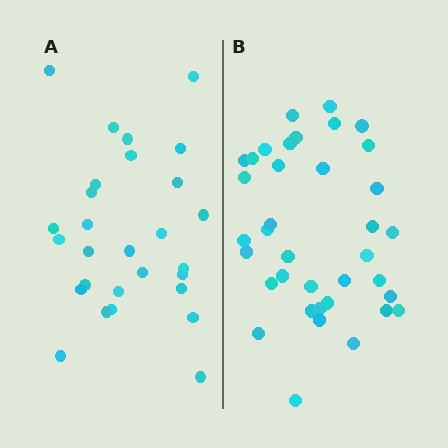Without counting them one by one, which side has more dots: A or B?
Region B (the right region) has more dots.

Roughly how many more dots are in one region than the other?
Region B has roughly 8 or so more dots than region A.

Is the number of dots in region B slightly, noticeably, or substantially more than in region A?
Region B has noticeably more, but not dramatically so. The ratio is roughly 1.3 to 1.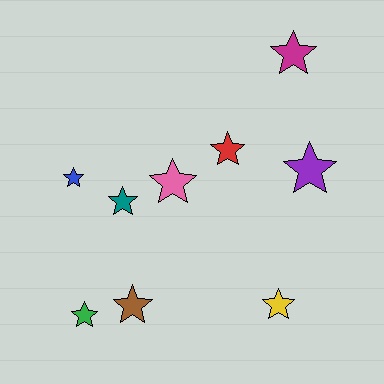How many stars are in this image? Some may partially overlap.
There are 9 stars.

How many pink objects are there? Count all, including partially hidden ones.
There is 1 pink object.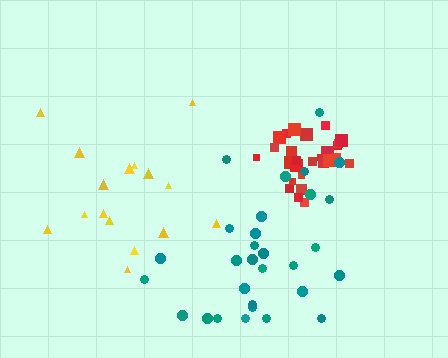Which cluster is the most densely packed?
Red.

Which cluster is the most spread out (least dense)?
Yellow.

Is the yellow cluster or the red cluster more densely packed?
Red.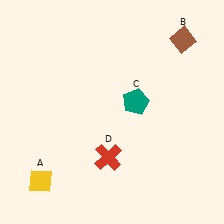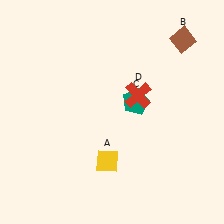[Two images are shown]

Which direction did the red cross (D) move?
The red cross (D) moved up.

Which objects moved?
The objects that moved are: the yellow diamond (A), the red cross (D).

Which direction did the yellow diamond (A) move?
The yellow diamond (A) moved right.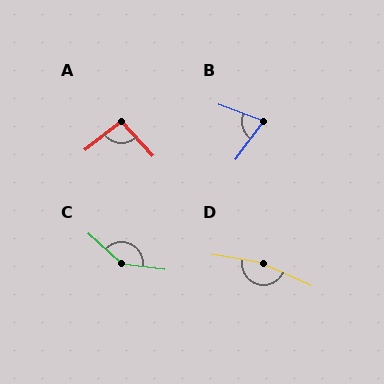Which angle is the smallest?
B, at approximately 74 degrees.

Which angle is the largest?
D, at approximately 165 degrees.